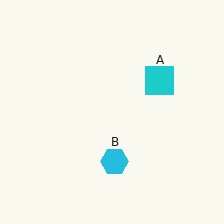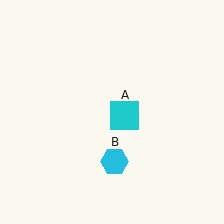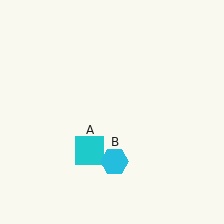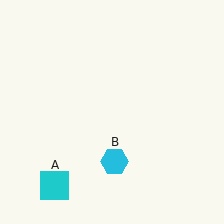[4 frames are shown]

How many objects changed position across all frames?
1 object changed position: cyan square (object A).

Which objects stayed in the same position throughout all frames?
Cyan hexagon (object B) remained stationary.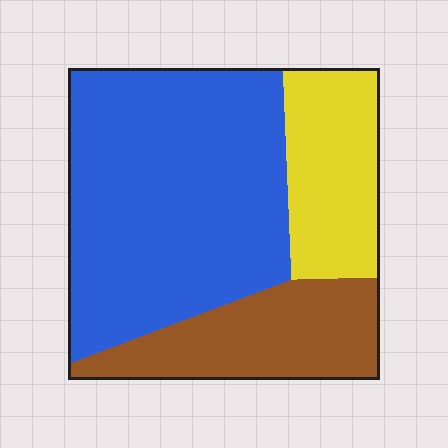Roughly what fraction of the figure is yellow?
Yellow covers 20% of the figure.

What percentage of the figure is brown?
Brown covers 23% of the figure.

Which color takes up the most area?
Blue, at roughly 55%.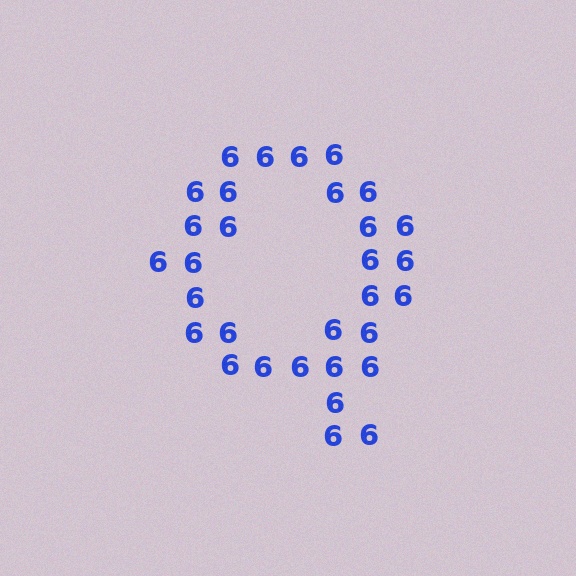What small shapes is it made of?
It is made of small digit 6's.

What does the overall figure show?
The overall figure shows the letter Q.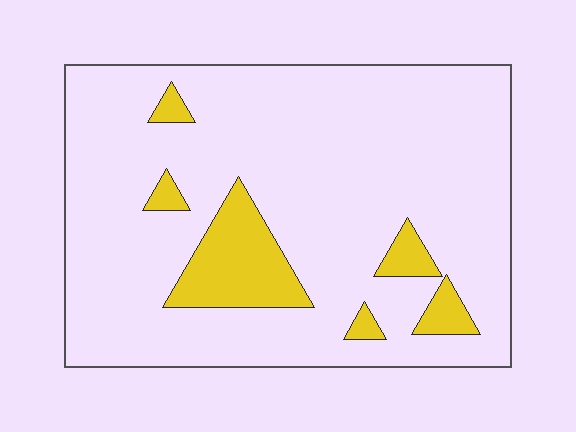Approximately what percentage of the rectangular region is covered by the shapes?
Approximately 15%.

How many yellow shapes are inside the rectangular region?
6.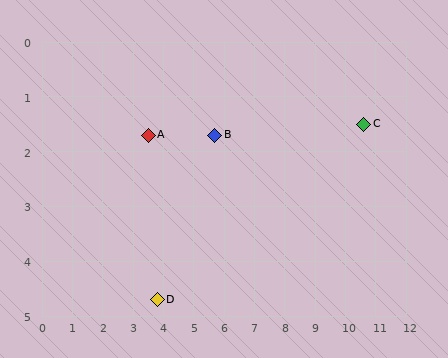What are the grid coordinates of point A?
Point A is at approximately (3.5, 1.7).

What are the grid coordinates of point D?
Point D is at approximately (3.8, 4.7).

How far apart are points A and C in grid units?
Points A and C are about 7.1 grid units apart.